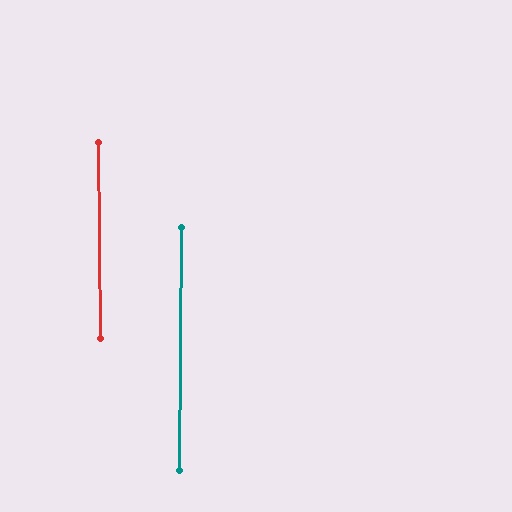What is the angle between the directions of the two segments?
Approximately 1 degree.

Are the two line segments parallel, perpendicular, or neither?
Parallel — their directions differ by only 0.8°.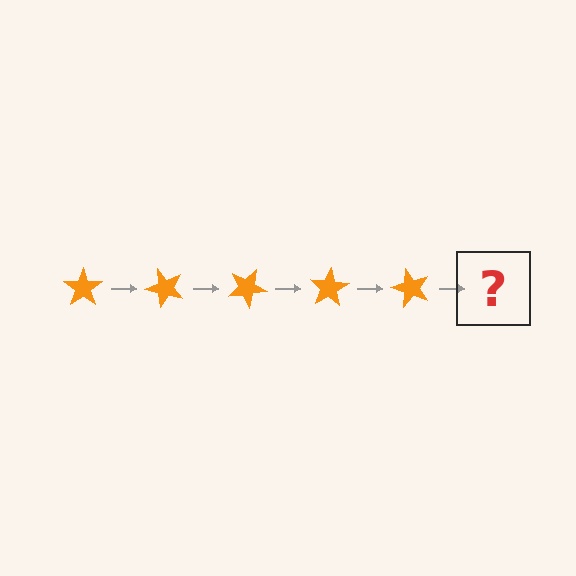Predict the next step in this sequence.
The next step is an orange star rotated 250 degrees.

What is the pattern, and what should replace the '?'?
The pattern is that the star rotates 50 degrees each step. The '?' should be an orange star rotated 250 degrees.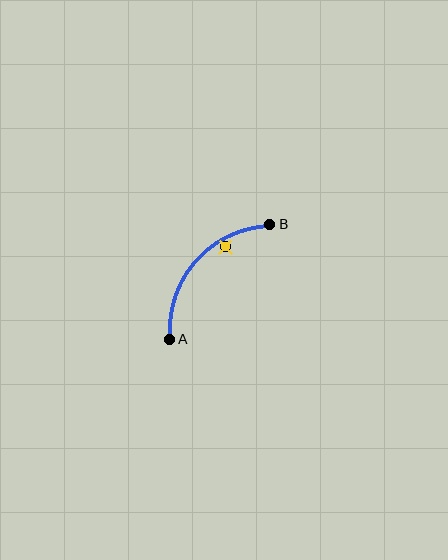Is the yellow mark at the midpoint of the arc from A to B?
No — the yellow mark does not lie on the arc at all. It sits slightly inside the curve.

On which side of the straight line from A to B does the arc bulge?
The arc bulges above and to the left of the straight line connecting A and B.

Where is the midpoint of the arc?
The arc midpoint is the point on the curve farthest from the straight line joining A and B. It sits above and to the left of that line.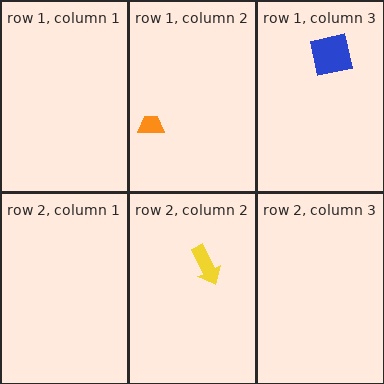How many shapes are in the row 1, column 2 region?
1.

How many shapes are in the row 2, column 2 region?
1.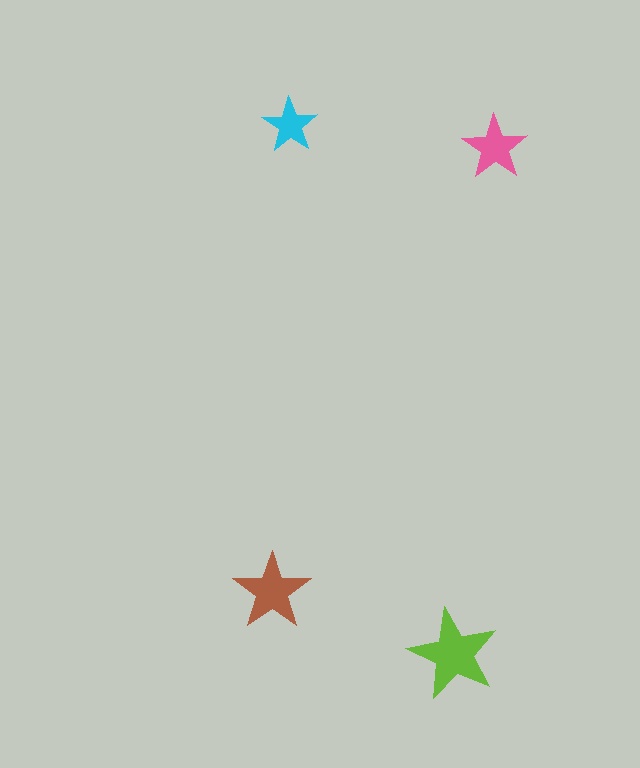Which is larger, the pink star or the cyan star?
The pink one.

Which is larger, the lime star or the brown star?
The lime one.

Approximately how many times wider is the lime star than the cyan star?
About 1.5 times wider.